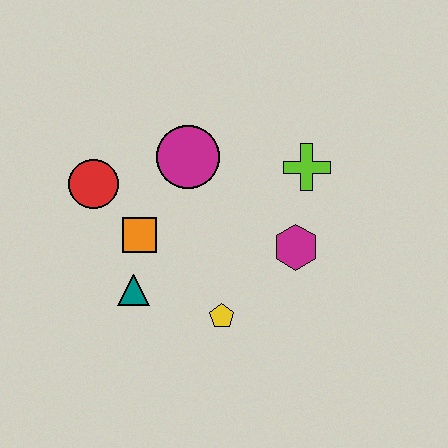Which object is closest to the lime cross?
The magenta hexagon is closest to the lime cross.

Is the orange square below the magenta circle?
Yes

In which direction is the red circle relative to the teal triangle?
The red circle is above the teal triangle.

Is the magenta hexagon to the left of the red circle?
No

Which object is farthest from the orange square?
The lime cross is farthest from the orange square.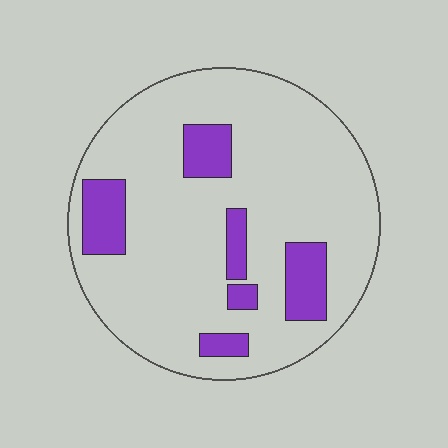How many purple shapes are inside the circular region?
6.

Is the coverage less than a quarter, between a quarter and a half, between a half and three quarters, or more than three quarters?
Less than a quarter.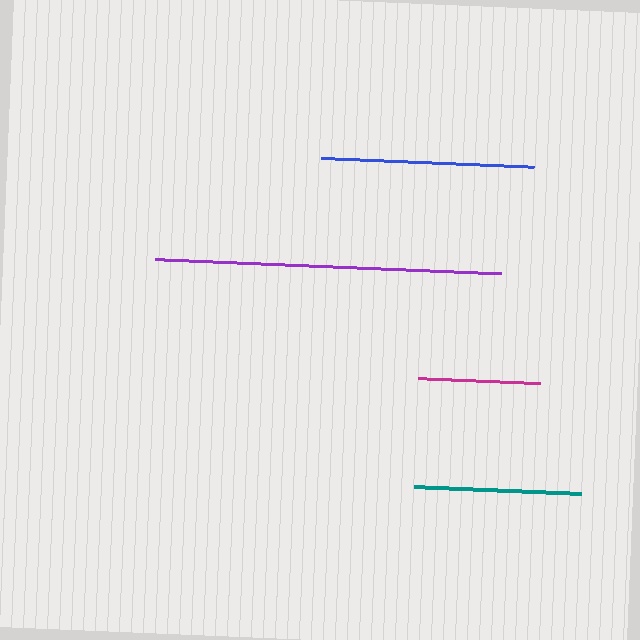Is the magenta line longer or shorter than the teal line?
The teal line is longer than the magenta line.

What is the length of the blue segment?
The blue segment is approximately 213 pixels long.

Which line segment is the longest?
The purple line is the longest at approximately 346 pixels.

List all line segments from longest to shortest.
From longest to shortest: purple, blue, teal, magenta.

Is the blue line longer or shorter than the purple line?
The purple line is longer than the blue line.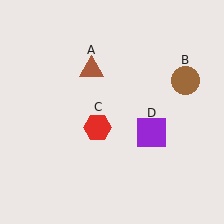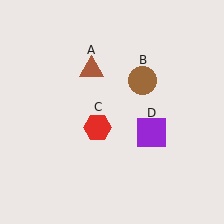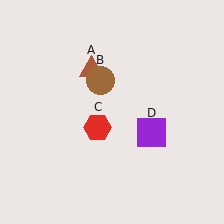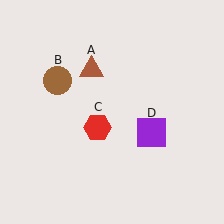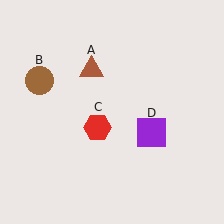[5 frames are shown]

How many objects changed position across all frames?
1 object changed position: brown circle (object B).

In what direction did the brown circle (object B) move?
The brown circle (object B) moved left.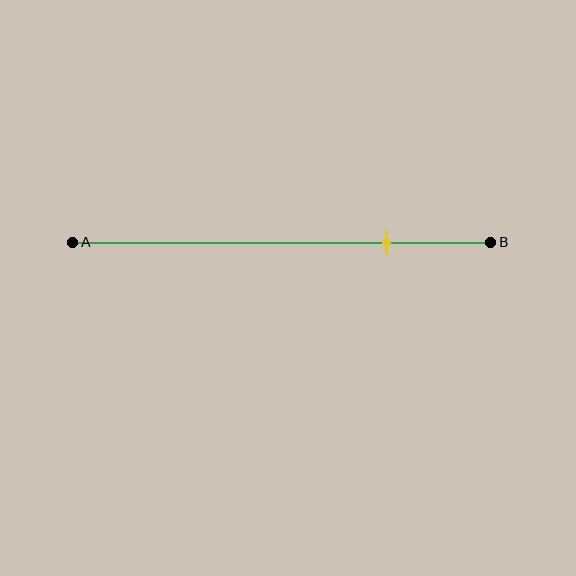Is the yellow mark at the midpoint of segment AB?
No, the mark is at about 75% from A, not at the 50% midpoint.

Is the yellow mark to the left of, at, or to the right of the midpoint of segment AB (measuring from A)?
The yellow mark is to the right of the midpoint of segment AB.